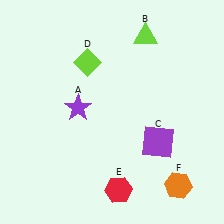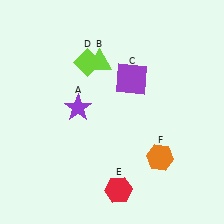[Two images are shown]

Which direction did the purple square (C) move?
The purple square (C) moved up.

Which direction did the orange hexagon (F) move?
The orange hexagon (F) moved up.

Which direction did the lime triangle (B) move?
The lime triangle (B) moved left.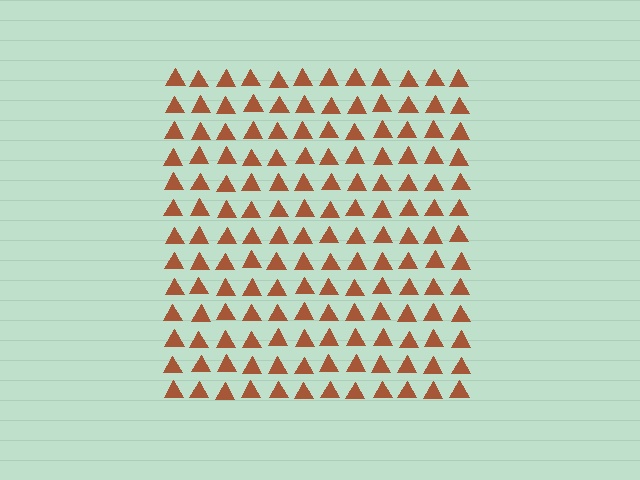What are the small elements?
The small elements are triangles.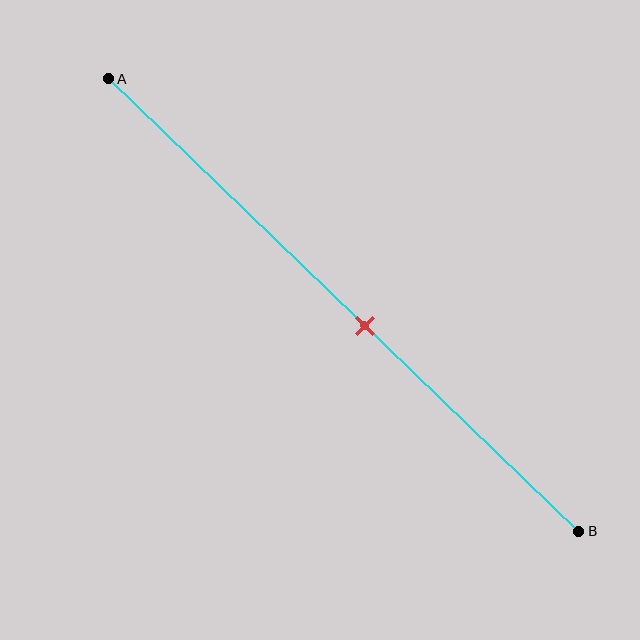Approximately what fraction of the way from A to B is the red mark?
The red mark is approximately 55% of the way from A to B.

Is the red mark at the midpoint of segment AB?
No, the mark is at about 55% from A, not at the 50% midpoint.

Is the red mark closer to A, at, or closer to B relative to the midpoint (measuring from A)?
The red mark is closer to point B than the midpoint of segment AB.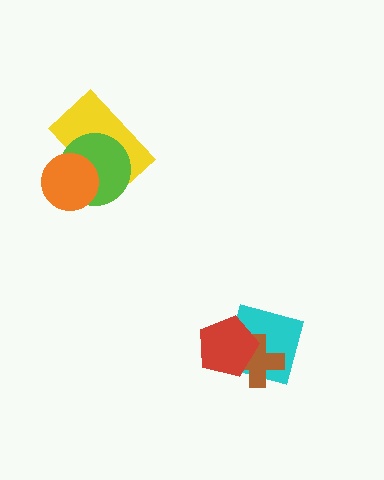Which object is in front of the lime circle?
The orange circle is in front of the lime circle.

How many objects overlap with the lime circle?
2 objects overlap with the lime circle.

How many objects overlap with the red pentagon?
2 objects overlap with the red pentagon.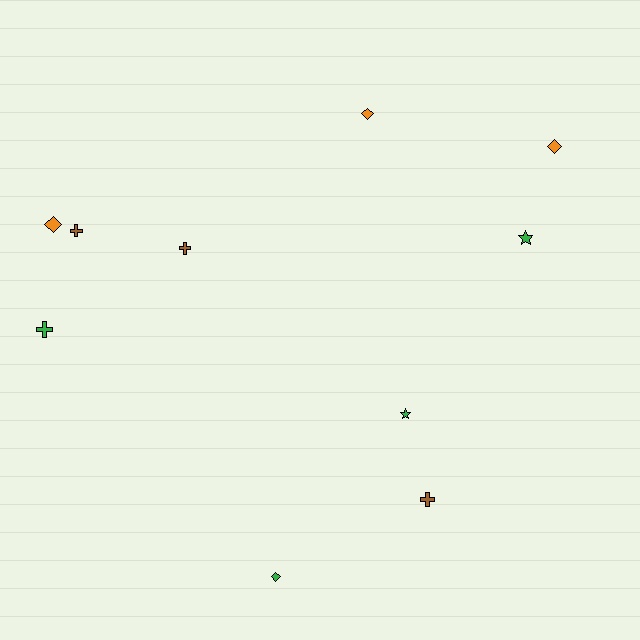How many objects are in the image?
There are 10 objects.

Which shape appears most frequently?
Diamond, with 4 objects.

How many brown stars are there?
There are no brown stars.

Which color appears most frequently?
Green, with 4 objects.